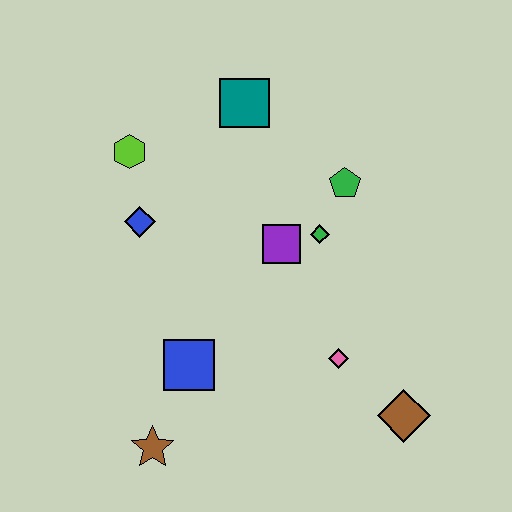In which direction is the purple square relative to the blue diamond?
The purple square is to the right of the blue diamond.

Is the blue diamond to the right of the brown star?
No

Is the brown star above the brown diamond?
No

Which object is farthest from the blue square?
The teal square is farthest from the blue square.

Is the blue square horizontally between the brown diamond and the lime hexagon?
Yes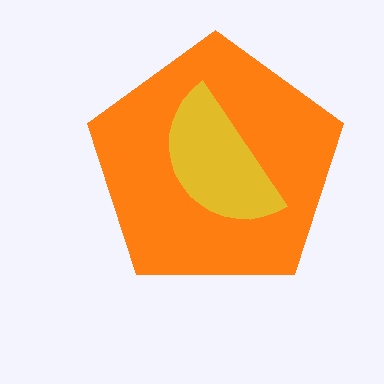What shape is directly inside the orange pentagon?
The yellow semicircle.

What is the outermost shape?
The orange pentagon.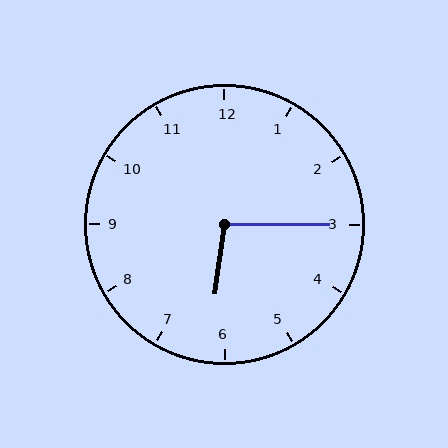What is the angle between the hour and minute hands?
Approximately 98 degrees.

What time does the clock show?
6:15.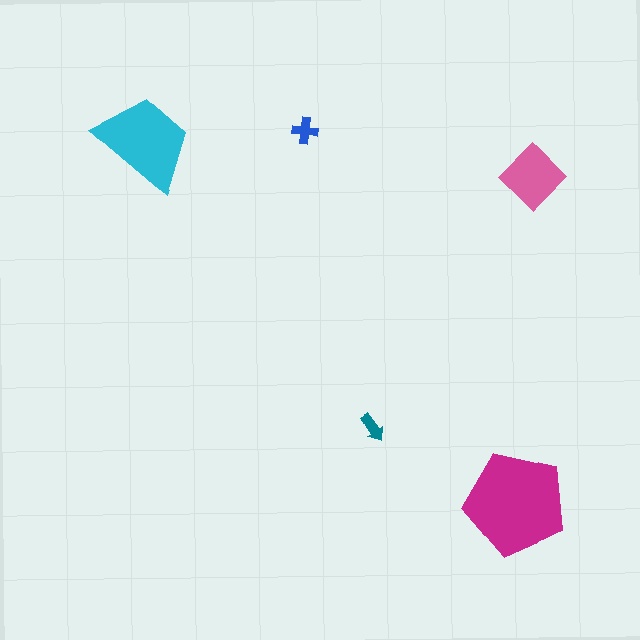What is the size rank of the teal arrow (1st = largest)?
5th.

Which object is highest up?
The blue cross is topmost.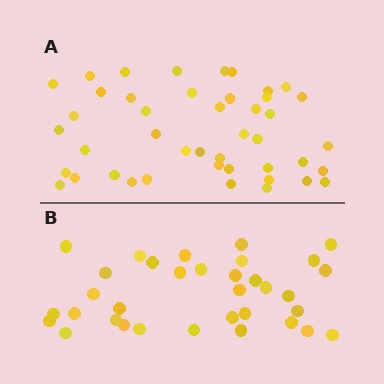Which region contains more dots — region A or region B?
Region A (the top region) has more dots.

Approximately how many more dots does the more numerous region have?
Region A has roughly 10 or so more dots than region B.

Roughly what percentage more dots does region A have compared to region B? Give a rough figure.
About 30% more.